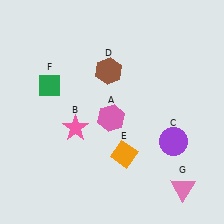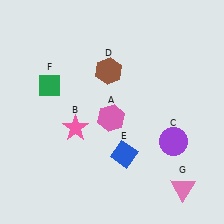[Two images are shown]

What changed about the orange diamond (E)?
In Image 1, E is orange. In Image 2, it changed to blue.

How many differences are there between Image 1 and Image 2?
There is 1 difference between the two images.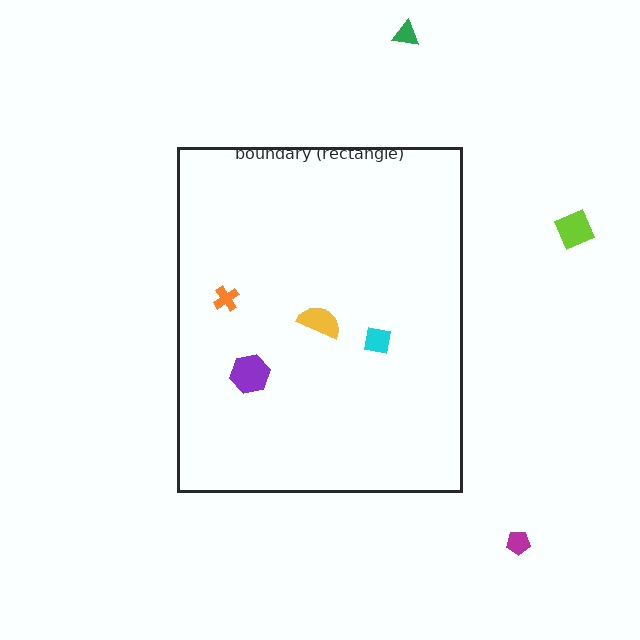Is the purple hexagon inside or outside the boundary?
Inside.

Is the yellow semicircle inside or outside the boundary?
Inside.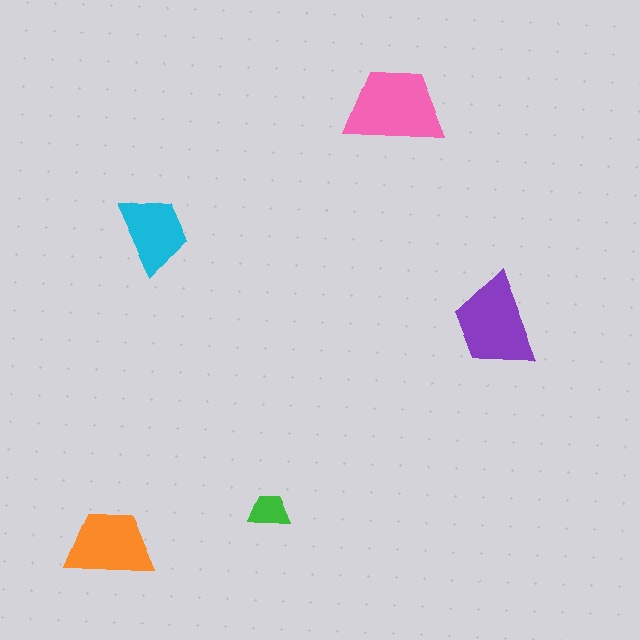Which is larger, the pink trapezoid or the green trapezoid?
The pink one.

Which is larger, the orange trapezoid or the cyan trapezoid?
The orange one.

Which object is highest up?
The pink trapezoid is topmost.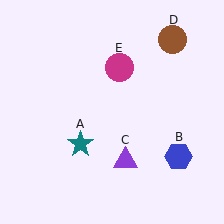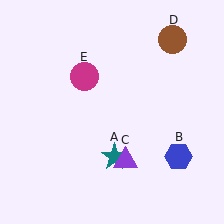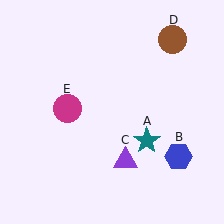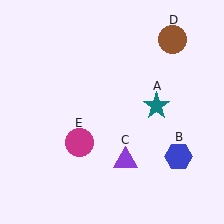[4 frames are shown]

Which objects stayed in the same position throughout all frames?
Blue hexagon (object B) and purple triangle (object C) and brown circle (object D) remained stationary.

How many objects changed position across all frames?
2 objects changed position: teal star (object A), magenta circle (object E).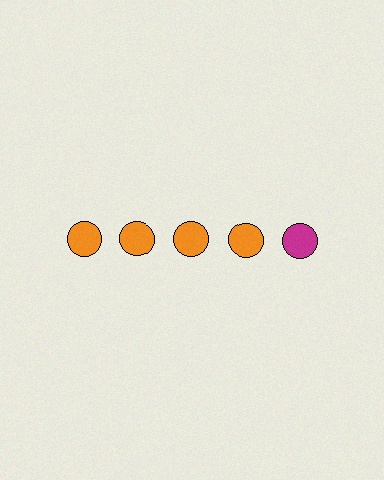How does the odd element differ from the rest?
It has a different color: magenta instead of orange.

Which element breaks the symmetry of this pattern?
The magenta circle in the top row, rightmost column breaks the symmetry. All other shapes are orange circles.